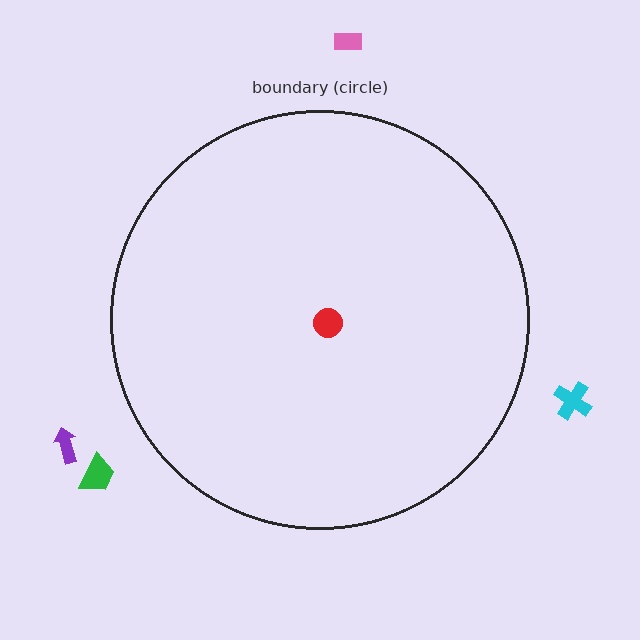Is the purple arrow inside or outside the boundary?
Outside.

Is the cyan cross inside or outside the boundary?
Outside.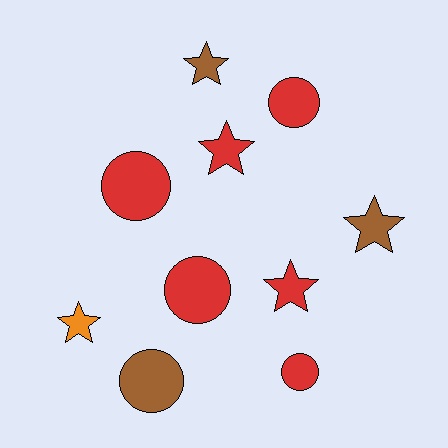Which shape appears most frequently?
Star, with 5 objects.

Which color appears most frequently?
Red, with 6 objects.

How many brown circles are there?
There is 1 brown circle.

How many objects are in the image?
There are 10 objects.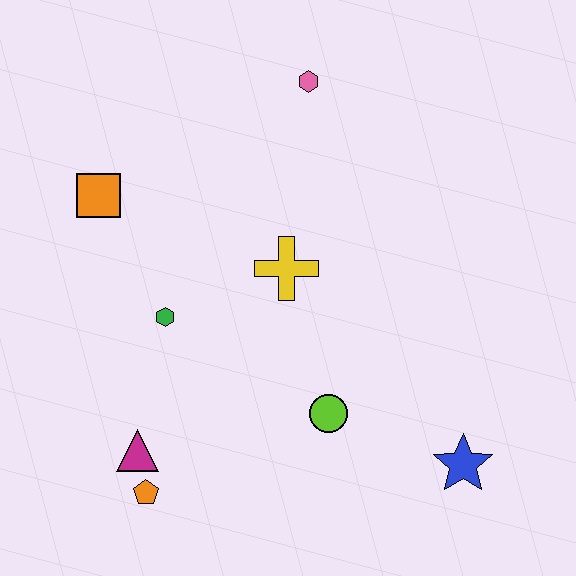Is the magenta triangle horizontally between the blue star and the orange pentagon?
No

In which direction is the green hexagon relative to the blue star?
The green hexagon is to the left of the blue star.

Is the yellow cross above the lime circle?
Yes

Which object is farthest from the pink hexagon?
The orange pentagon is farthest from the pink hexagon.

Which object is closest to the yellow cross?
The green hexagon is closest to the yellow cross.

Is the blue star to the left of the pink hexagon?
No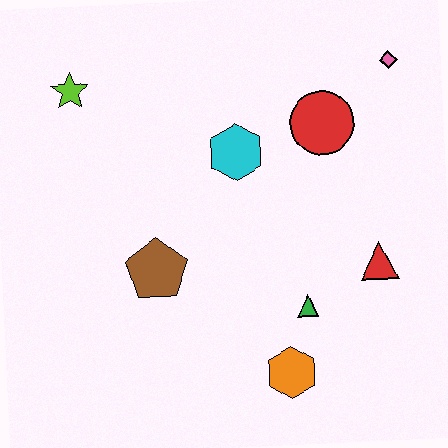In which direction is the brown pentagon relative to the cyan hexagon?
The brown pentagon is below the cyan hexagon.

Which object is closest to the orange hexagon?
The green triangle is closest to the orange hexagon.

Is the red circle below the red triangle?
No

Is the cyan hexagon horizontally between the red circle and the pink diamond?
No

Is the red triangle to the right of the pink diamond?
No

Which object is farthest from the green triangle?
The lime star is farthest from the green triangle.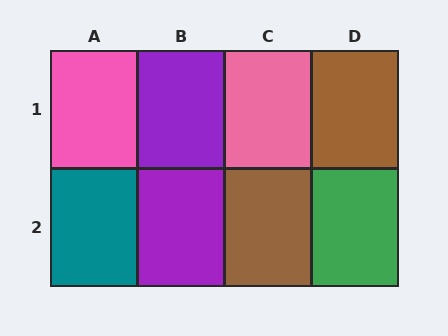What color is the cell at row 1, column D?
Brown.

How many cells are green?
1 cell is green.